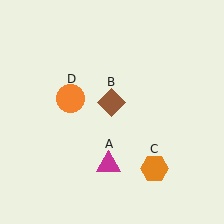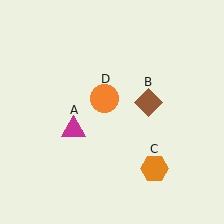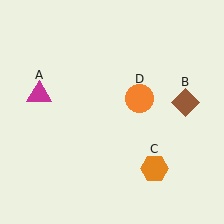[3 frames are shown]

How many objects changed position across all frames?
3 objects changed position: magenta triangle (object A), brown diamond (object B), orange circle (object D).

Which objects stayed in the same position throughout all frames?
Orange hexagon (object C) remained stationary.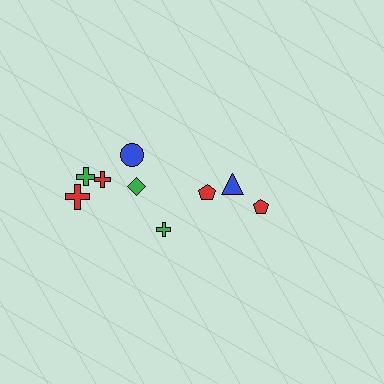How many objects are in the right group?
There are 3 objects.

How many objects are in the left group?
There are 6 objects.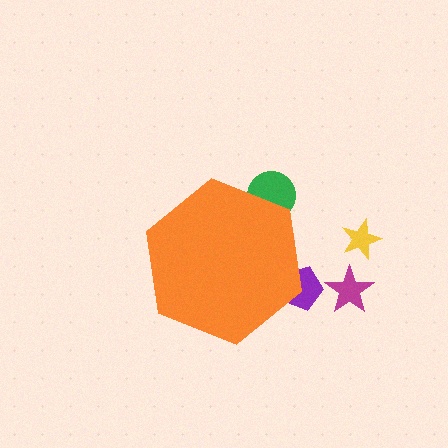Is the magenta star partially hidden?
No, the magenta star is fully visible.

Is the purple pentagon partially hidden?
Yes, the purple pentagon is partially hidden behind the orange hexagon.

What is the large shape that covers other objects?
An orange hexagon.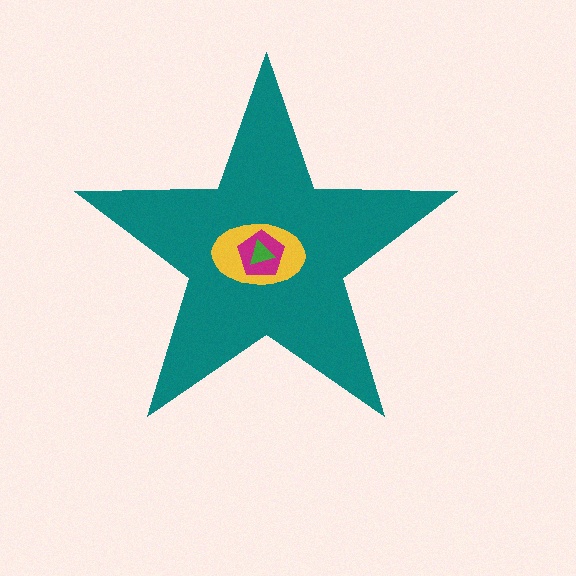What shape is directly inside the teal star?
The yellow ellipse.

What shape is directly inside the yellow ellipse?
The magenta pentagon.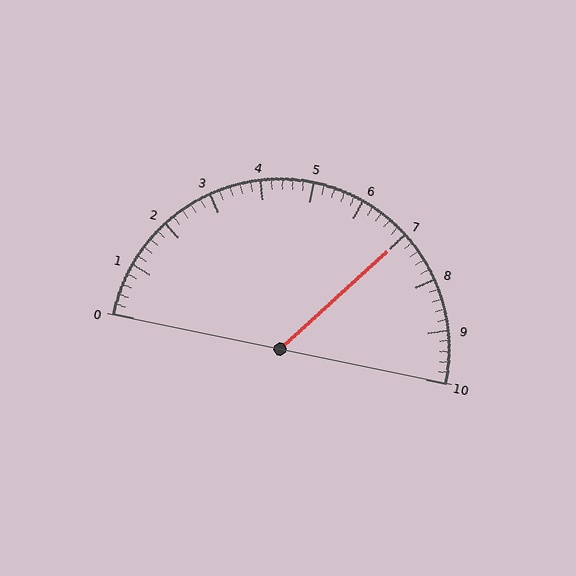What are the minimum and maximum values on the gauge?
The gauge ranges from 0 to 10.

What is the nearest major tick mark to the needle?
The nearest major tick mark is 7.